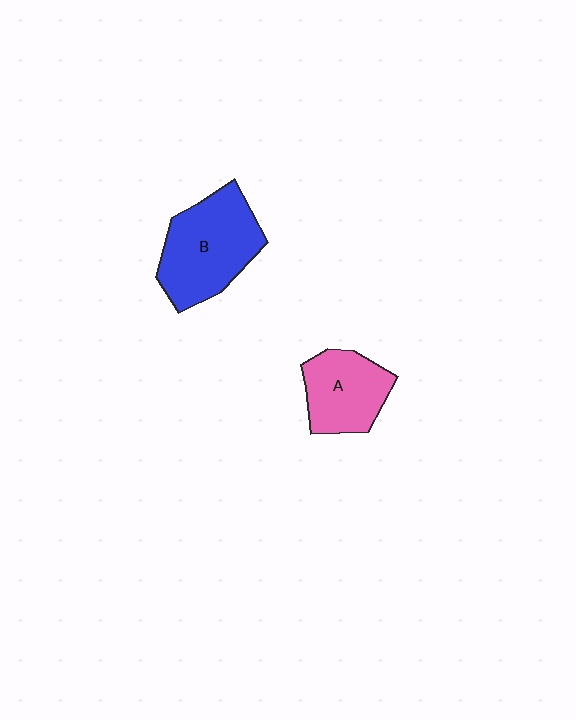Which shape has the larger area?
Shape B (blue).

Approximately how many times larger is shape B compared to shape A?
Approximately 1.4 times.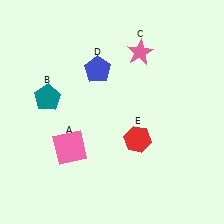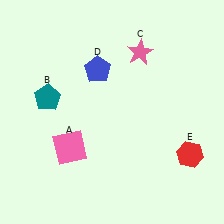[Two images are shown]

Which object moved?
The red hexagon (E) moved right.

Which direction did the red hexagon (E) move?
The red hexagon (E) moved right.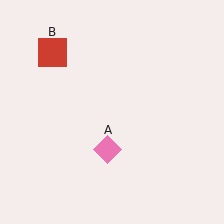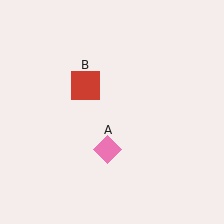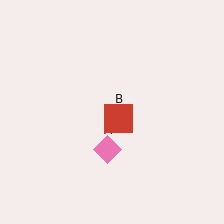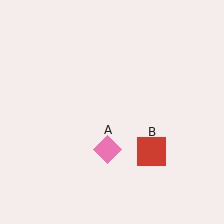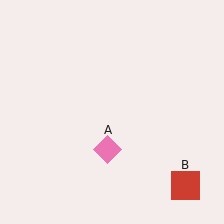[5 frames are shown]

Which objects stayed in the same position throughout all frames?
Pink diamond (object A) remained stationary.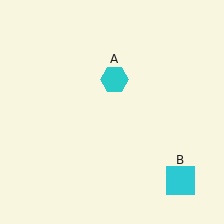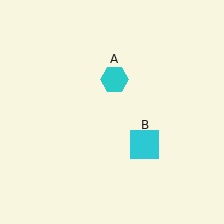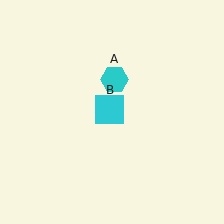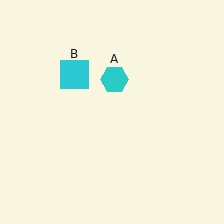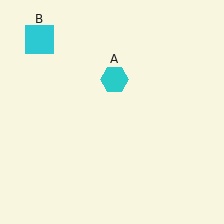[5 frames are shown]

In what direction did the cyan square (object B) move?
The cyan square (object B) moved up and to the left.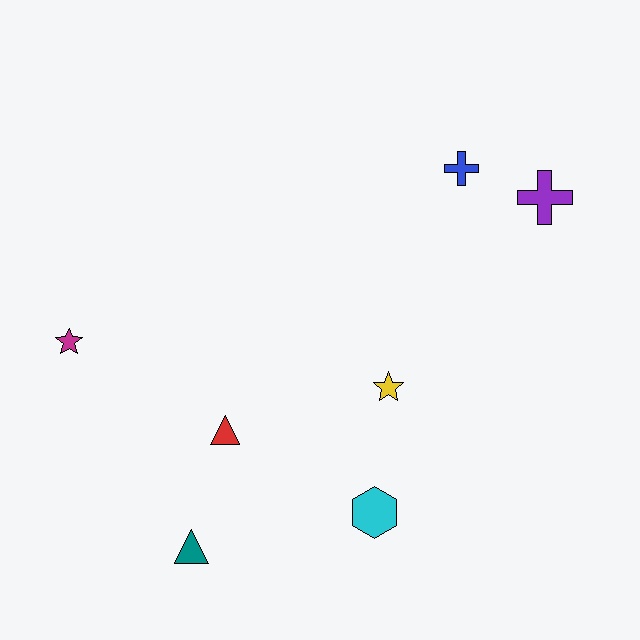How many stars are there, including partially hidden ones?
There are 2 stars.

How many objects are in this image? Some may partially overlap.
There are 7 objects.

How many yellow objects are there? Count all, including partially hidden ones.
There is 1 yellow object.